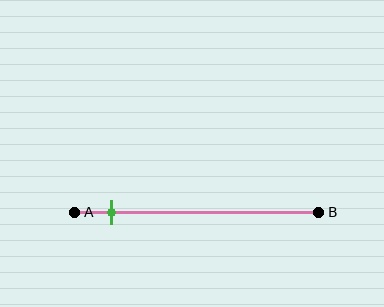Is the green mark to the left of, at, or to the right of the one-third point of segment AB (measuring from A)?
The green mark is to the left of the one-third point of segment AB.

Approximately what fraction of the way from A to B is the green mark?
The green mark is approximately 15% of the way from A to B.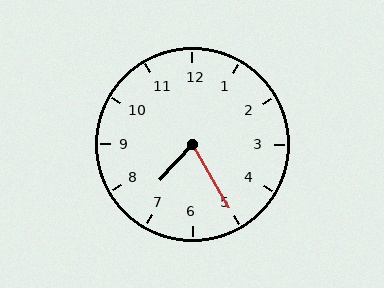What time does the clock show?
7:25.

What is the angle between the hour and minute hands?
Approximately 72 degrees.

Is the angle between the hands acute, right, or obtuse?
It is acute.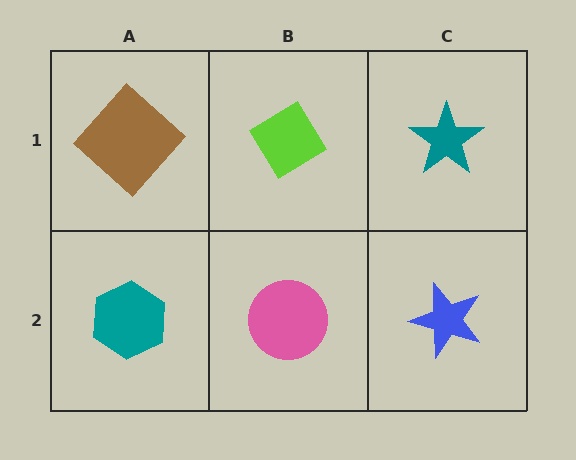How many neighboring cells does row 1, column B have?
3.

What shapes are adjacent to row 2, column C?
A teal star (row 1, column C), a pink circle (row 2, column B).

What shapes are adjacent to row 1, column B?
A pink circle (row 2, column B), a brown diamond (row 1, column A), a teal star (row 1, column C).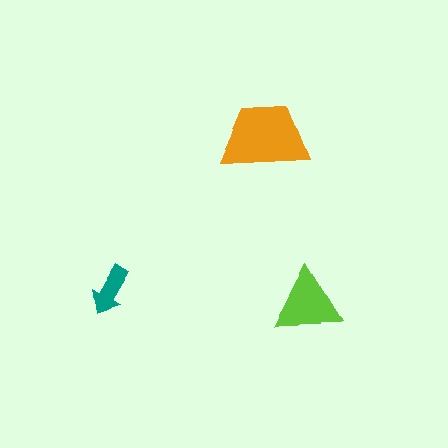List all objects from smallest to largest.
The teal arrow, the lime triangle, the orange trapezoid.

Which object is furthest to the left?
The teal arrow is leftmost.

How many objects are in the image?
There are 3 objects in the image.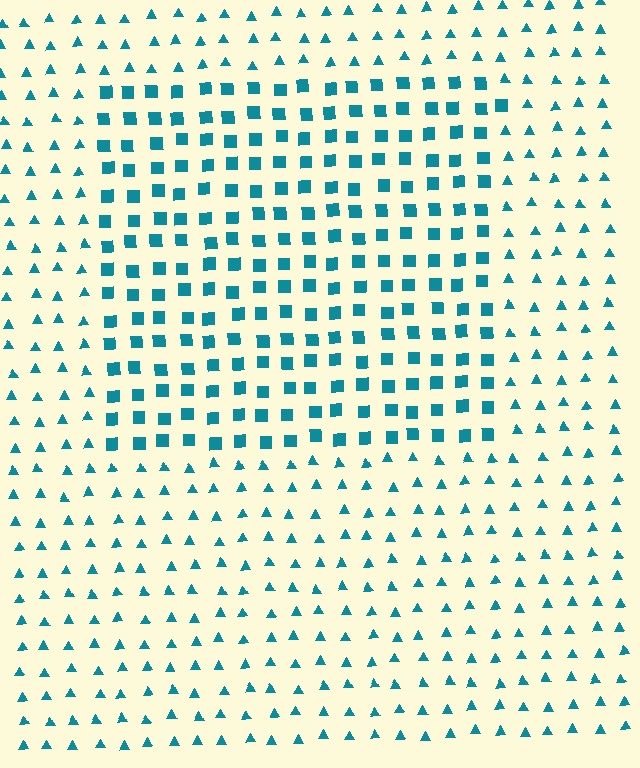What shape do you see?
I see a rectangle.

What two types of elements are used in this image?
The image uses squares inside the rectangle region and triangles outside it.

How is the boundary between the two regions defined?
The boundary is defined by a change in element shape: squares inside vs. triangles outside. All elements share the same color and spacing.